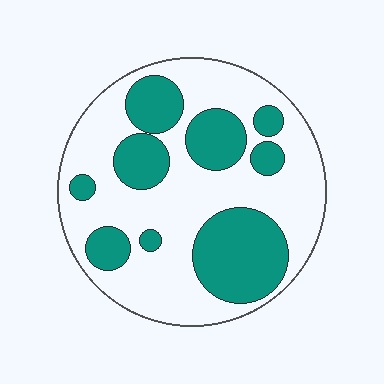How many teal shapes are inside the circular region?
9.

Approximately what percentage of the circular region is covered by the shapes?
Approximately 35%.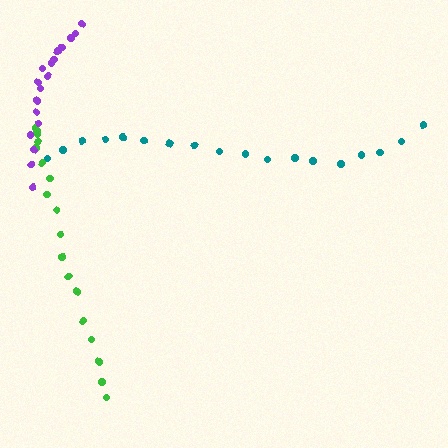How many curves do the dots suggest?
There are 3 distinct paths.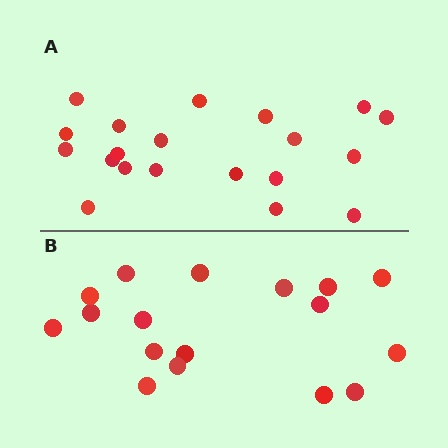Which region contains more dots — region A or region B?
Region A (the top region) has more dots.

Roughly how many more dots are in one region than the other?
Region A has just a few more — roughly 2 or 3 more dots than region B.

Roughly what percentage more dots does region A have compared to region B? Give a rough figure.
About 20% more.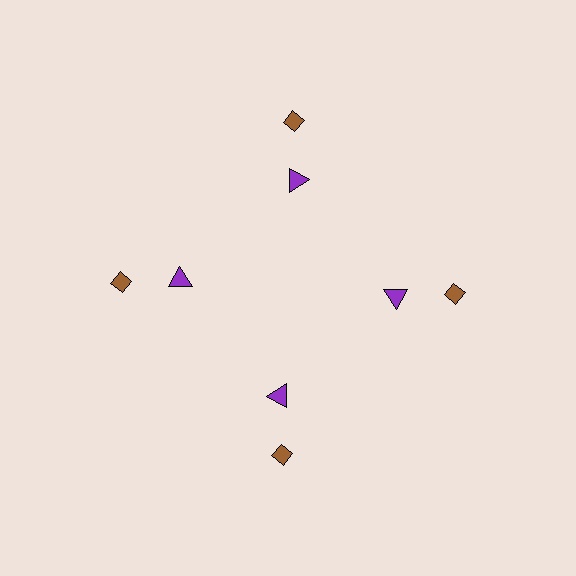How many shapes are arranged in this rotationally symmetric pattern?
There are 8 shapes, arranged in 4 groups of 2.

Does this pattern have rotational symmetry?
Yes, this pattern has 4-fold rotational symmetry. It looks the same after rotating 90 degrees around the center.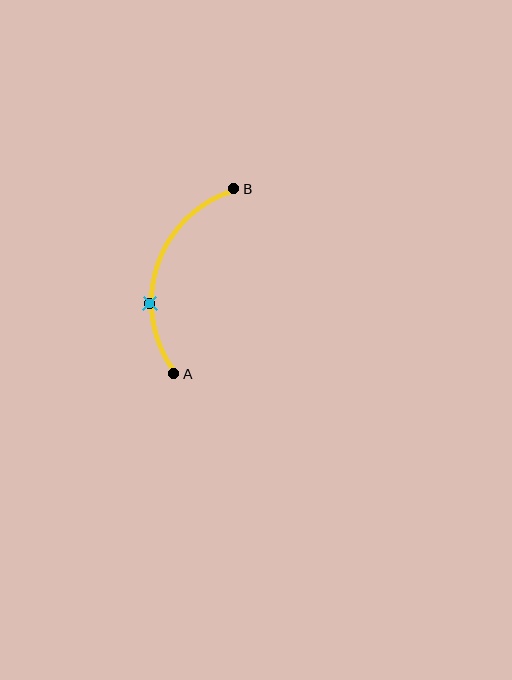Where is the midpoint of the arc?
The arc midpoint is the point on the curve farthest from the straight line joining A and B. It sits to the left of that line.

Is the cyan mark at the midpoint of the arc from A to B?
No. The cyan mark lies on the arc but is closer to endpoint A. The arc midpoint would be at the point on the curve equidistant along the arc from both A and B.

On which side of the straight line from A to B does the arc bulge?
The arc bulges to the left of the straight line connecting A and B.